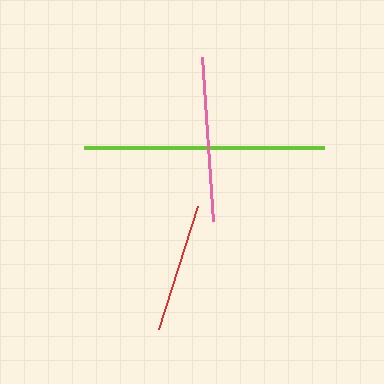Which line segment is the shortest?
The red line is the shortest at approximately 129 pixels.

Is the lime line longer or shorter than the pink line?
The lime line is longer than the pink line.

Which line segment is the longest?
The lime line is the longest at approximately 239 pixels.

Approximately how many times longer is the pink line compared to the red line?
The pink line is approximately 1.3 times the length of the red line.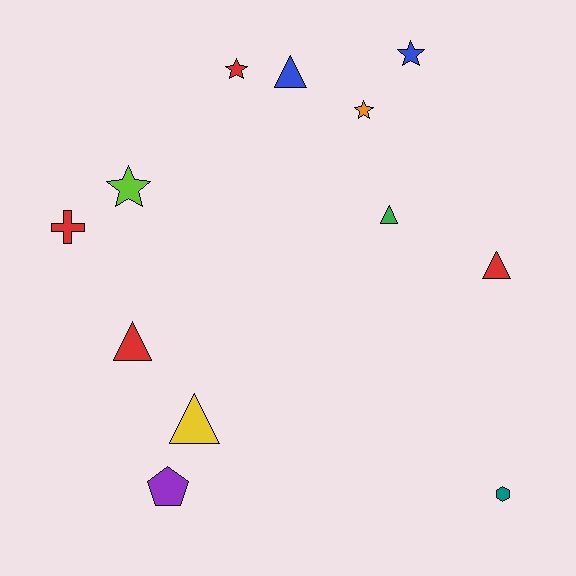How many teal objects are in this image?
There is 1 teal object.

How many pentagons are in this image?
There is 1 pentagon.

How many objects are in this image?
There are 12 objects.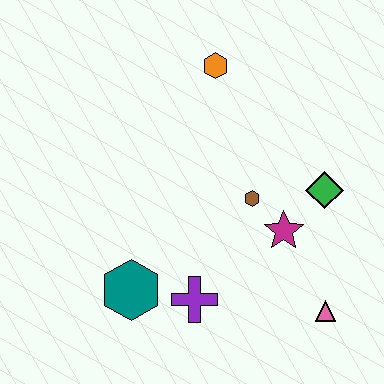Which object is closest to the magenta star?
The brown hexagon is closest to the magenta star.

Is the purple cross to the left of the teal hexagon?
No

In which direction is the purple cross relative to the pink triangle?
The purple cross is to the left of the pink triangle.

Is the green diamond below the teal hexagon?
No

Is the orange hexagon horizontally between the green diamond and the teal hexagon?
Yes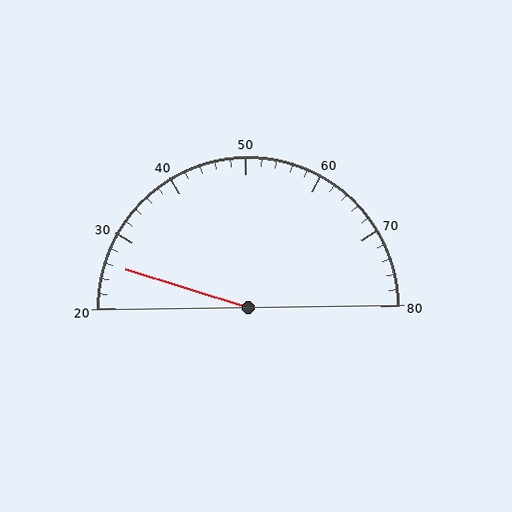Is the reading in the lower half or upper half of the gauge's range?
The reading is in the lower half of the range (20 to 80).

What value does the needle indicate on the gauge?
The needle indicates approximately 26.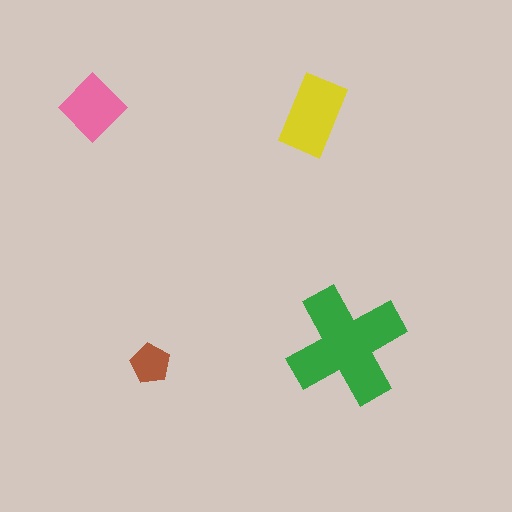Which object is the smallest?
The brown pentagon.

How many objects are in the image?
There are 4 objects in the image.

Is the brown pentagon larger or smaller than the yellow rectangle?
Smaller.